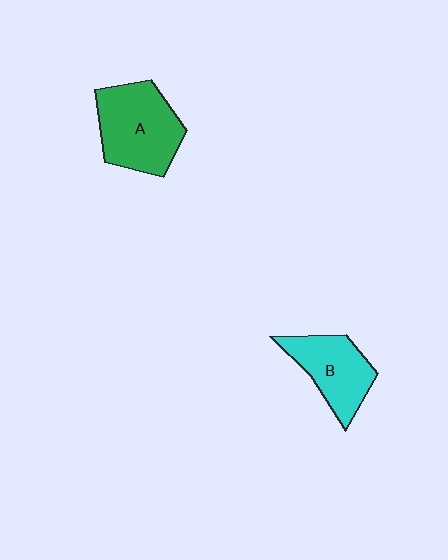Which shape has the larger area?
Shape A (green).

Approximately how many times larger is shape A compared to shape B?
Approximately 1.3 times.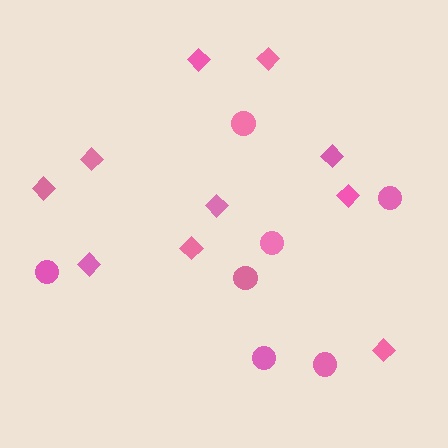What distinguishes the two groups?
There are 2 groups: one group of circles (7) and one group of diamonds (10).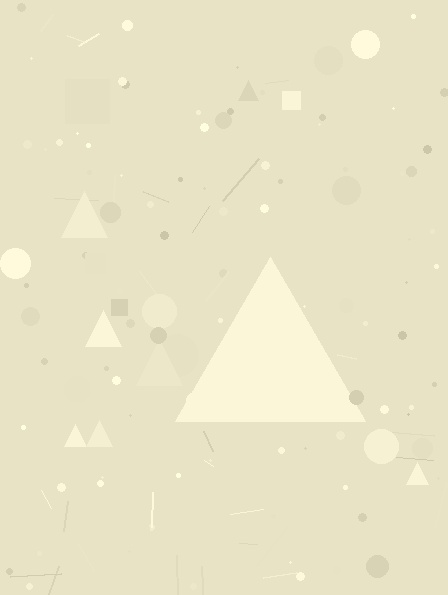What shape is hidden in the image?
A triangle is hidden in the image.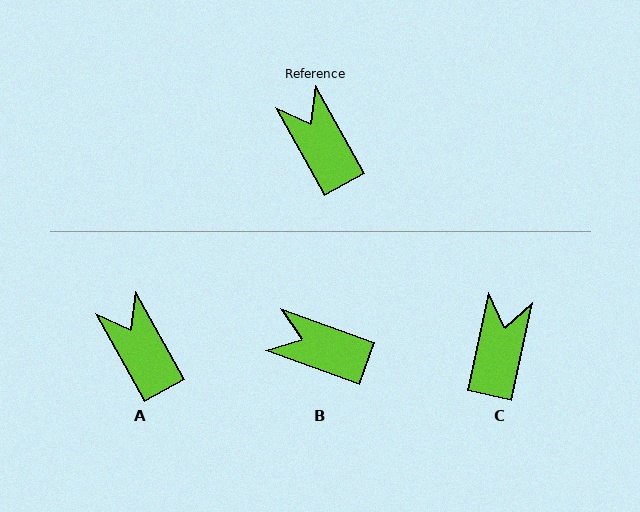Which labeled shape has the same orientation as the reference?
A.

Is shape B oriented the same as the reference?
No, it is off by about 41 degrees.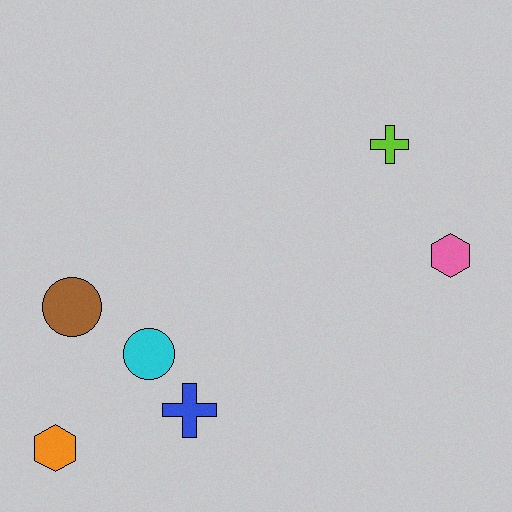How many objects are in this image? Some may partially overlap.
There are 6 objects.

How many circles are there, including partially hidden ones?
There are 2 circles.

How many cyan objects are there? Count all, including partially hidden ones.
There is 1 cyan object.